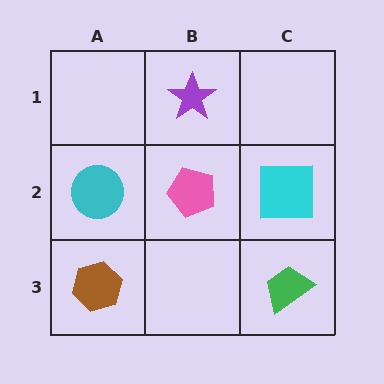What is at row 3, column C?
A green trapezoid.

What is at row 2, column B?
A pink pentagon.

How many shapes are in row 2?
3 shapes.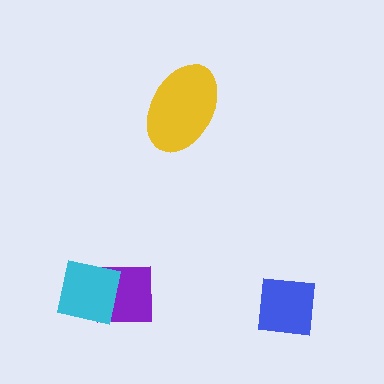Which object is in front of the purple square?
The cyan square is in front of the purple square.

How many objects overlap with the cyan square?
1 object overlaps with the cyan square.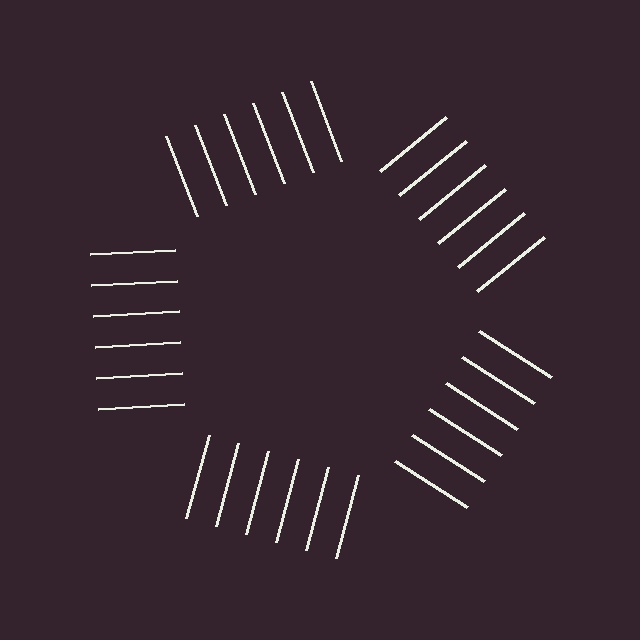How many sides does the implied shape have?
5 sides — the line-ends trace a pentagon.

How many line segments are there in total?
30 — 6 along each of the 5 edges.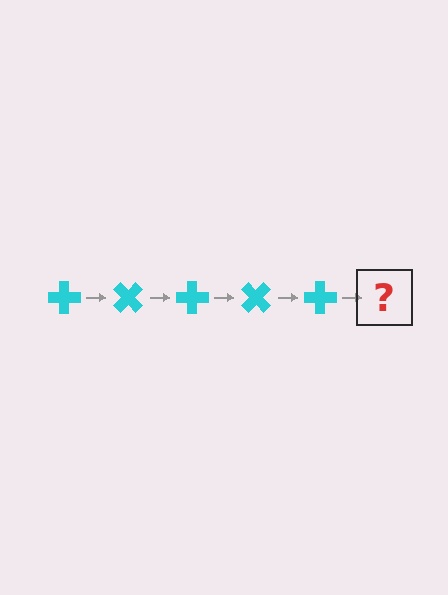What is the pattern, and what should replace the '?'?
The pattern is that the cross rotates 45 degrees each step. The '?' should be a cyan cross rotated 225 degrees.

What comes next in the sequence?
The next element should be a cyan cross rotated 225 degrees.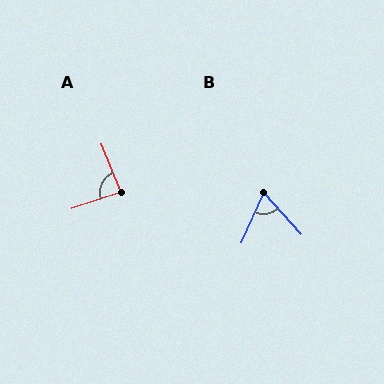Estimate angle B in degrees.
Approximately 66 degrees.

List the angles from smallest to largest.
B (66°), A (87°).